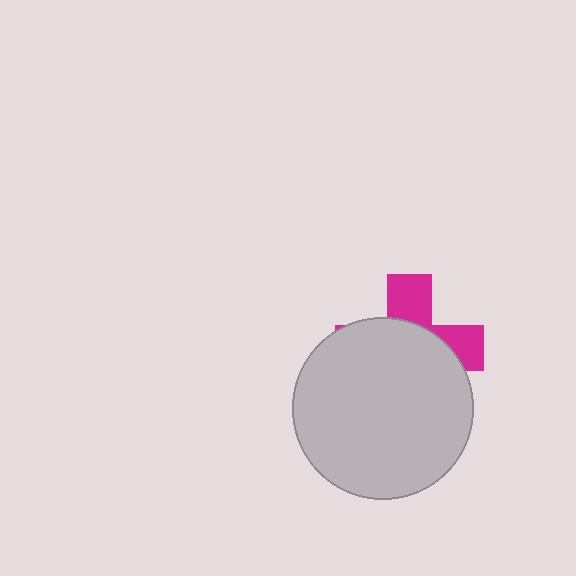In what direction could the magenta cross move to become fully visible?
The magenta cross could move up. That would shift it out from behind the light gray circle entirely.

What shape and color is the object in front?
The object in front is a light gray circle.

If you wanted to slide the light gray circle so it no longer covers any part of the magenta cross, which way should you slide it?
Slide it down — that is the most direct way to separate the two shapes.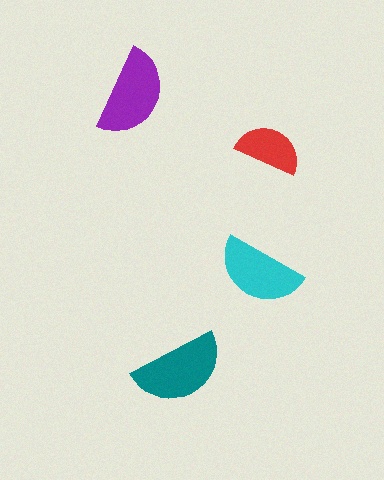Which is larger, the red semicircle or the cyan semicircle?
The cyan one.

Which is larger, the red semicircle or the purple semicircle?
The purple one.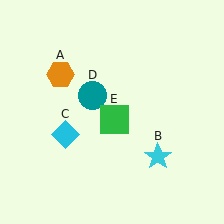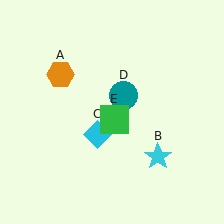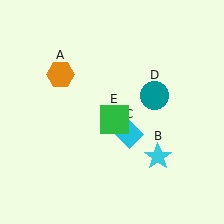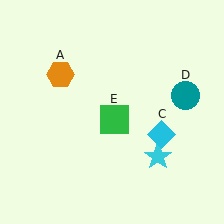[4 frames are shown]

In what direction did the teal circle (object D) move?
The teal circle (object D) moved right.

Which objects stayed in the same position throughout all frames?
Orange hexagon (object A) and cyan star (object B) and green square (object E) remained stationary.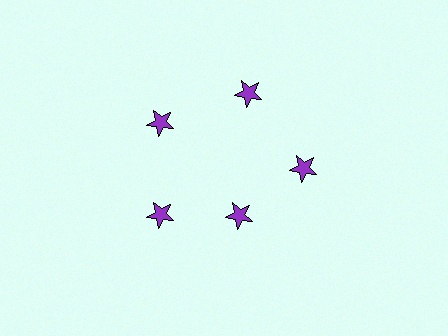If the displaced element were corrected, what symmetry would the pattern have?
It would have 5-fold rotational symmetry — the pattern would map onto itself every 72 degrees.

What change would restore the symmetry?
The symmetry would be restored by moving it outward, back onto the ring so that all 5 stars sit at equal angles and equal distance from the center.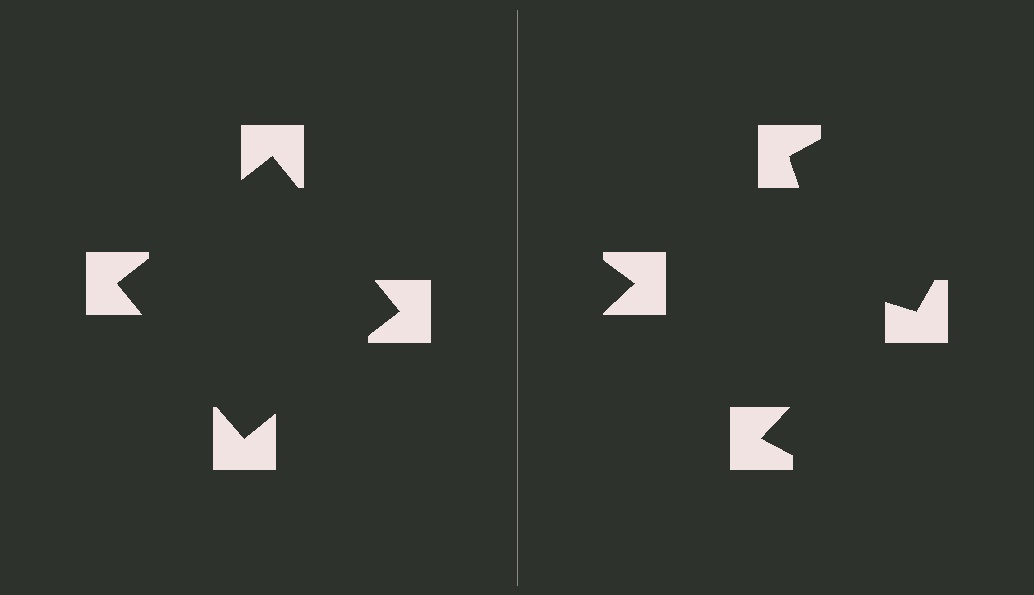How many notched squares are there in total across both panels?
8 — 4 on each side.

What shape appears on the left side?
An illusory square.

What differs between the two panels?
The notched squares are positioned identically on both sides; only the wedge orientations differ. On the left they align to a square; on the right they are misaligned.